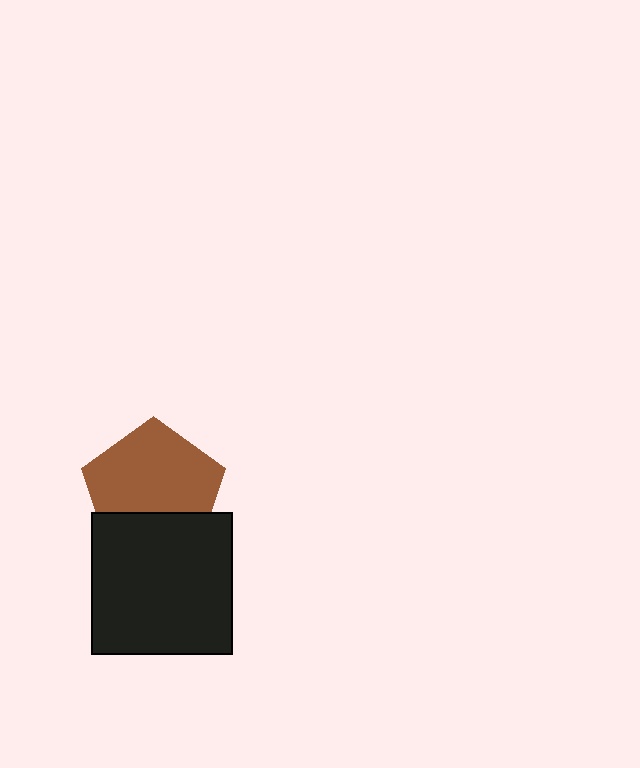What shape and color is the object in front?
The object in front is a black square.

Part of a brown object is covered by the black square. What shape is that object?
It is a pentagon.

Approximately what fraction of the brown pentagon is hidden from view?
Roughly 31% of the brown pentagon is hidden behind the black square.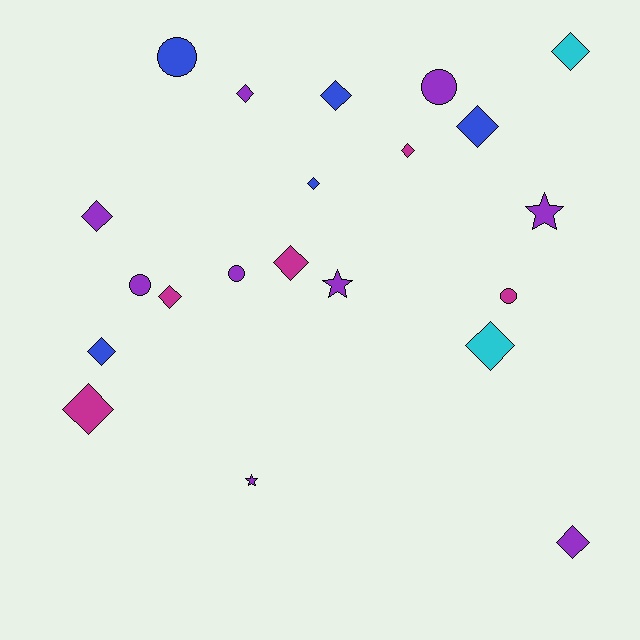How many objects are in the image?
There are 21 objects.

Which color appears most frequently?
Purple, with 9 objects.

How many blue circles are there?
There is 1 blue circle.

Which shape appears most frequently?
Diamond, with 13 objects.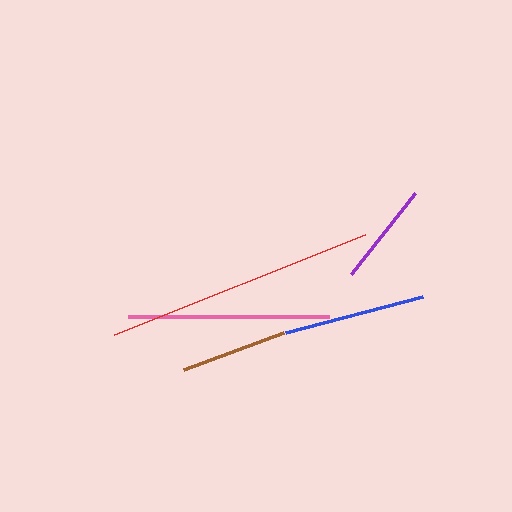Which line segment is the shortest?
The purple line is the shortest at approximately 103 pixels.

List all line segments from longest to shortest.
From longest to shortest: red, pink, blue, brown, purple.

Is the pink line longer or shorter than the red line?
The red line is longer than the pink line.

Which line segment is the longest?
The red line is the longest at approximately 270 pixels.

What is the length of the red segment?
The red segment is approximately 270 pixels long.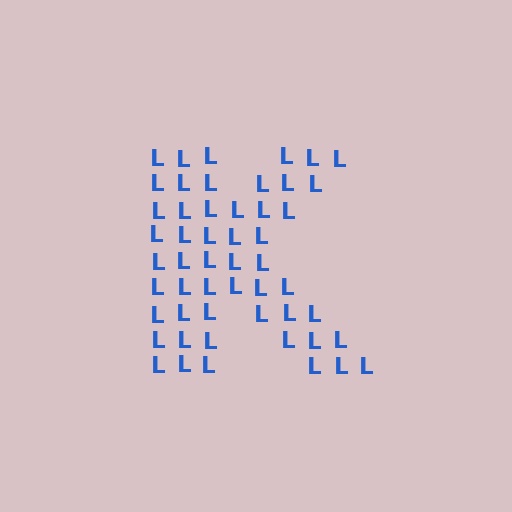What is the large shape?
The large shape is the letter K.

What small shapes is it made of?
It is made of small letter L's.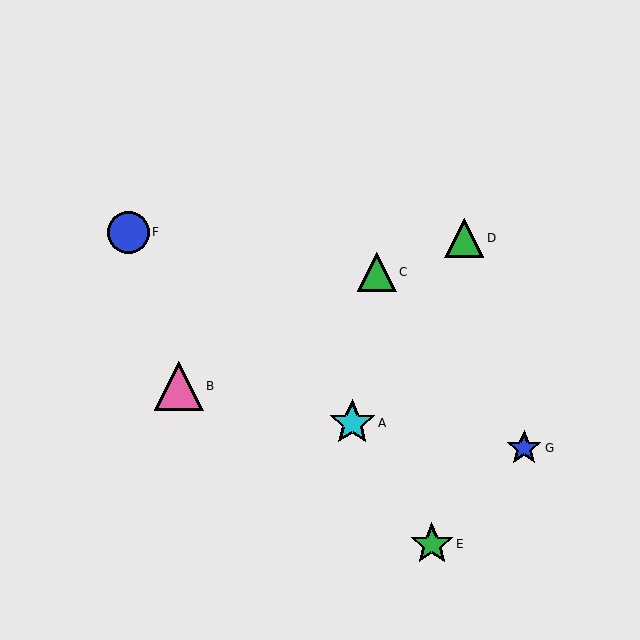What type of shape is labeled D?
Shape D is a green triangle.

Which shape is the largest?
The pink triangle (labeled B) is the largest.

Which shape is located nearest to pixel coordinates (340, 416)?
The cyan star (labeled A) at (352, 423) is nearest to that location.